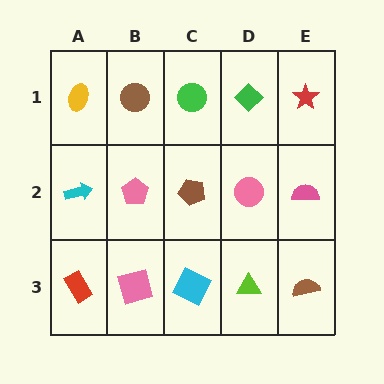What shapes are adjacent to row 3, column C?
A brown pentagon (row 2, column C), a pink square (row 3, column B), a lime triangle (row 3, column D).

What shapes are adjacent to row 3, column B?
A pink pentagon (row 2, column B), a red rectangle (row 3, column A), a cyan square (row 3, column C).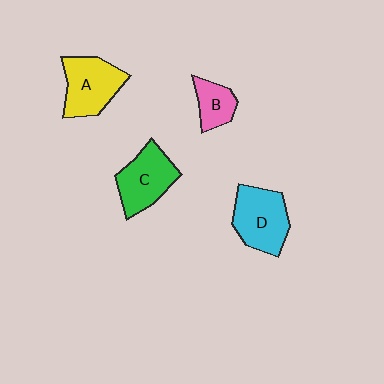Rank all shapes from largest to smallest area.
From largest to smallest: D (cyan), A (yellow), C (green), B (pink).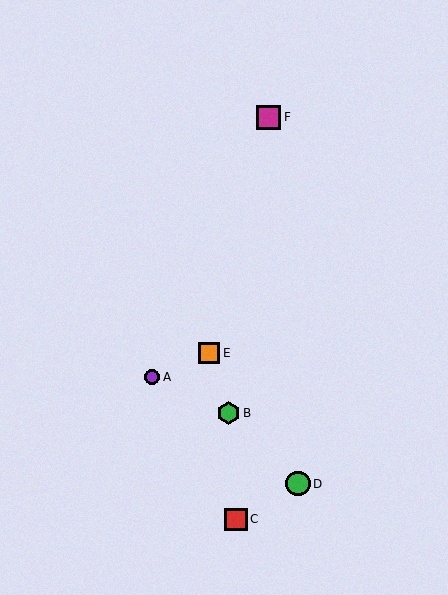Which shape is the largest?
The green circle (labeled D) is the largest.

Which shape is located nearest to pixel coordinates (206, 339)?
The orange square (labeled E) at (209, 353) is nearest to that location.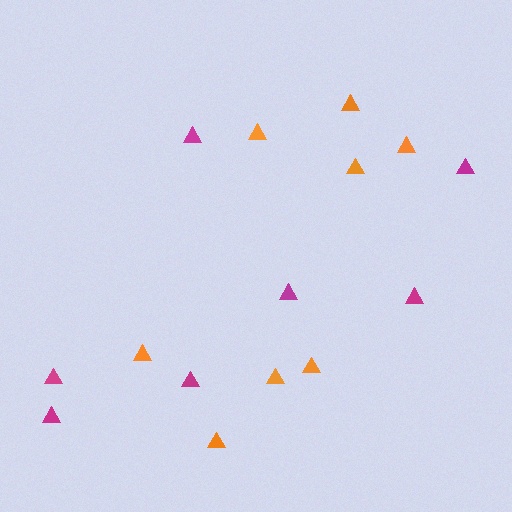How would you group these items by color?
There are 2 groups: one group of magenta triangles (7) and one group of orange triangles (8).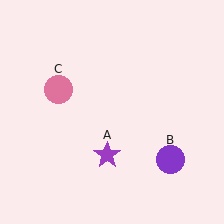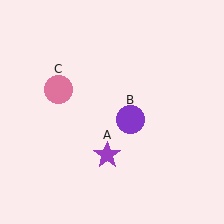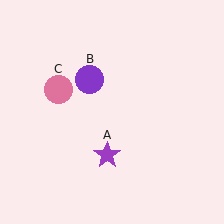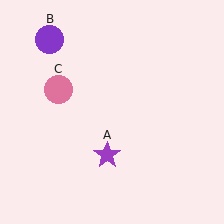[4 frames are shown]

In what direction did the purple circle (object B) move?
The purple circle (object B) moved up and to the left.